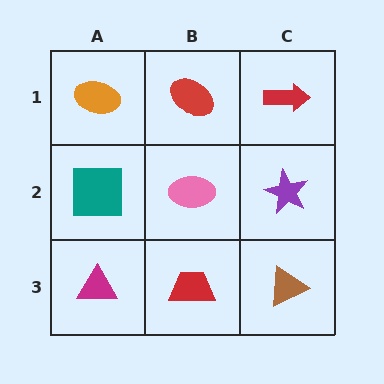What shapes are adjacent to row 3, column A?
A teal square (row 2, column A), a red trapezoid (row 3, column B).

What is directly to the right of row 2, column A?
A pink ellipse.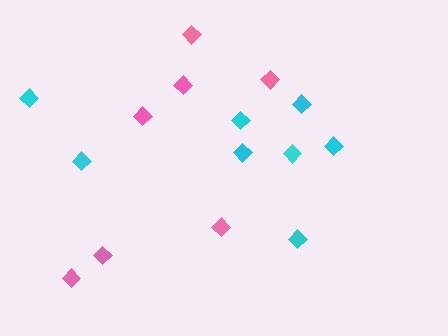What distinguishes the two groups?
There are 2 groups: one group of pink diamonds (7) and one group of cyan diamonds (8).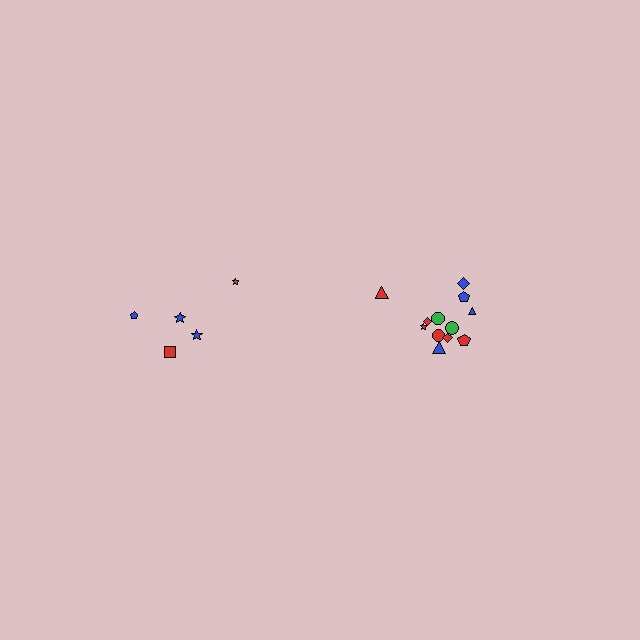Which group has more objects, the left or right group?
The right group.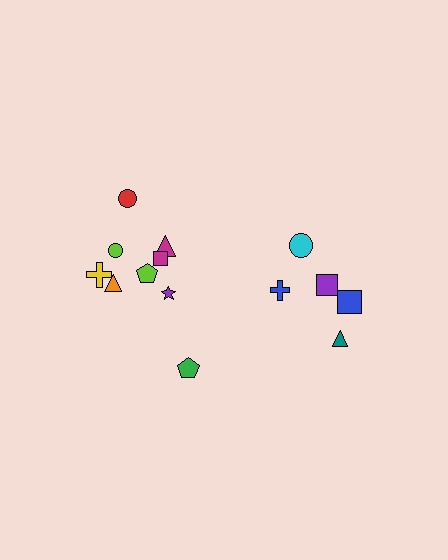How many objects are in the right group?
There are 6 objects.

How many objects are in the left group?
There are 8 objects.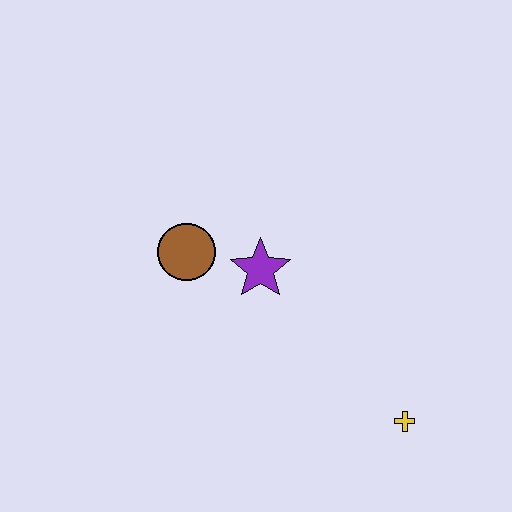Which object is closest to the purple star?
The brown circle is closest to the purple star.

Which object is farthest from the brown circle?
The yellow cross is farthest from the brown circle.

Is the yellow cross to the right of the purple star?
Yes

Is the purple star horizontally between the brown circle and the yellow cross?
Yes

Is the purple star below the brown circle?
Yes